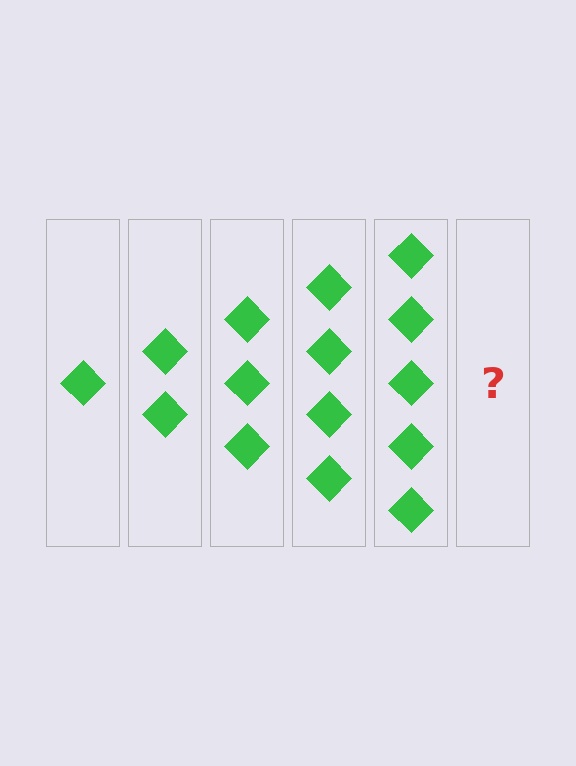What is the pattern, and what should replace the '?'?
The pattern is that each step adds one more diamond. The '?' should be 6 diamonds.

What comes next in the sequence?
The next element should be 6 diamonds.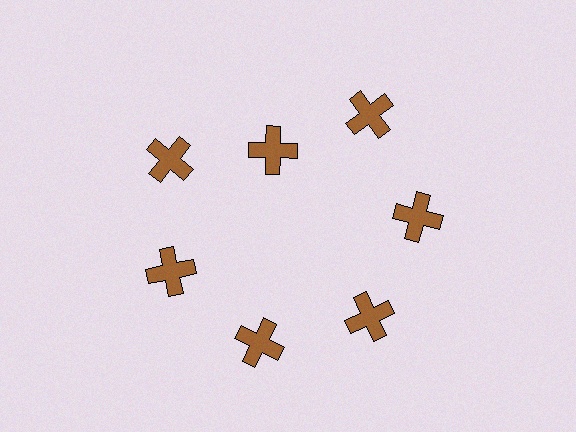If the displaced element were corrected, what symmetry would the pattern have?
It would have 7-fold rotational symmetry — the pattern would map onto itself every 51 degrees.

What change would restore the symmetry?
The symmetry would be restored by moving it outward, back onto the ring so that all 7 crosses sit at equal angles and equal distance from the center.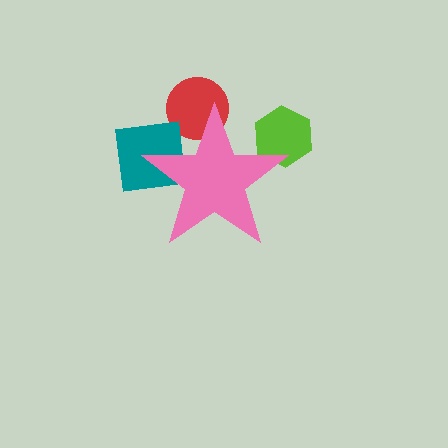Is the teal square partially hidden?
Yes, the teal square is partially hidden behind the pink star.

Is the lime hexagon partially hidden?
Yes, the lime hexagon is partially hidden behind the pink star.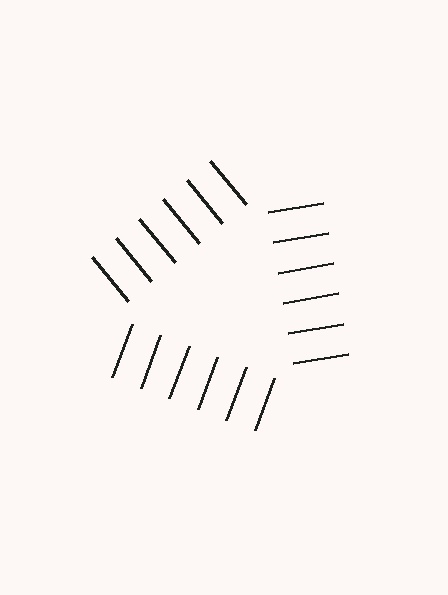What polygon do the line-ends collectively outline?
An illusory triangle — the line segments terminate on its edges but no continuous stroke is drawn.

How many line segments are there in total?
18 — 6 along each of the 3 edges.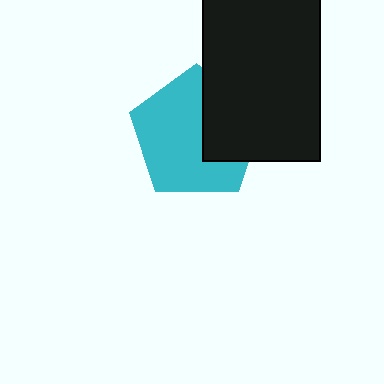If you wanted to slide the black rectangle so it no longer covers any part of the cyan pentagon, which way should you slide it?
Slide it right — that is the most direct way to separate the two shapes.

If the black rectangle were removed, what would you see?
You would see the complete cyan pentagon.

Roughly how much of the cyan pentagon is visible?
Most of it is visible (roughly 65%).